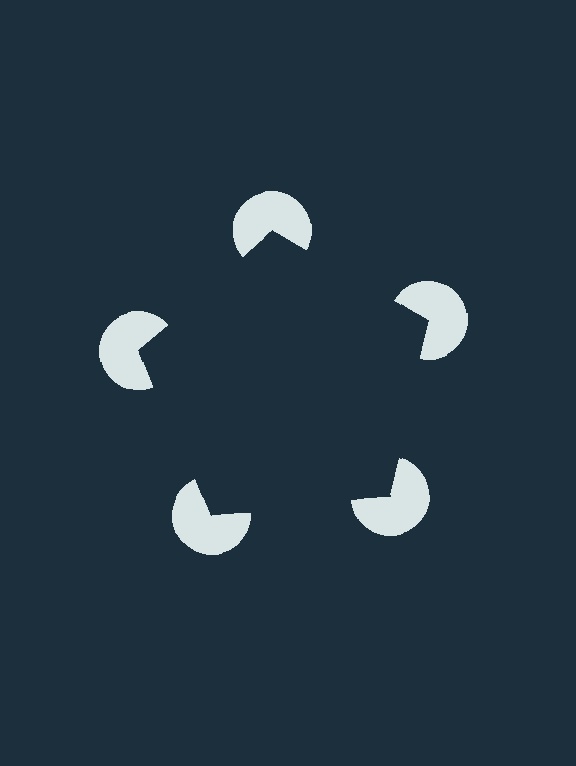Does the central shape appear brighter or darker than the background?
It typically appears slightly darker than the background, even though no actual brightness change is drawn.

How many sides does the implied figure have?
5 sides.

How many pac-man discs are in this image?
There are 5 — one at each vertex of the illusory pentagon.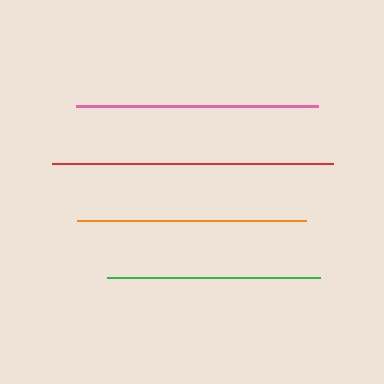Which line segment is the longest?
The red line is the longest at approximately 281 pixels.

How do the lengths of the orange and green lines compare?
The orange and green lines are approximately the same length.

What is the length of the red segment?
The red segment is approximately 281 pixels long.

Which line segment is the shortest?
The green line is the shortest at approximately 212 pixels.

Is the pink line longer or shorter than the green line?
The pink line is longer than the green line.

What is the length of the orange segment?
The orange segment is approximately 230 pixels long.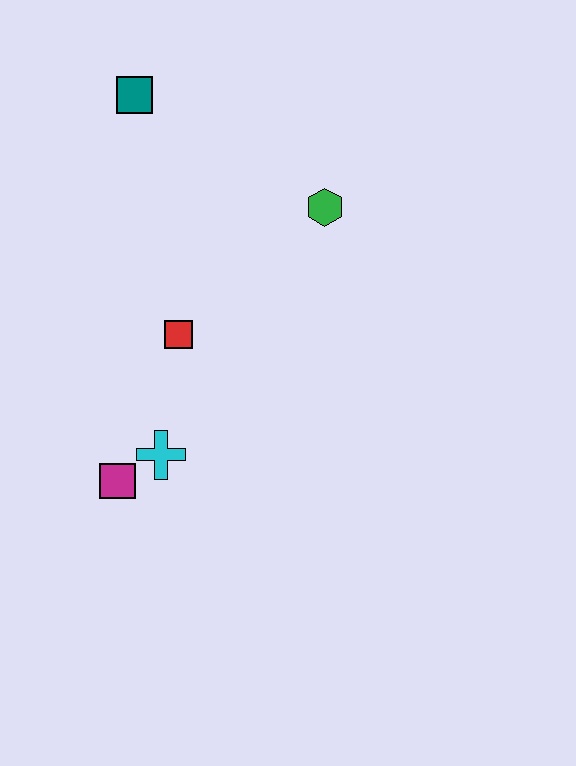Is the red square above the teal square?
No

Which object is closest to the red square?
The cyan cross is closest to the red square.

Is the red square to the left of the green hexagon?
Yes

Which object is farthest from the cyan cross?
The teal square is farthest from the cyan cross.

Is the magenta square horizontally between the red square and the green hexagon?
No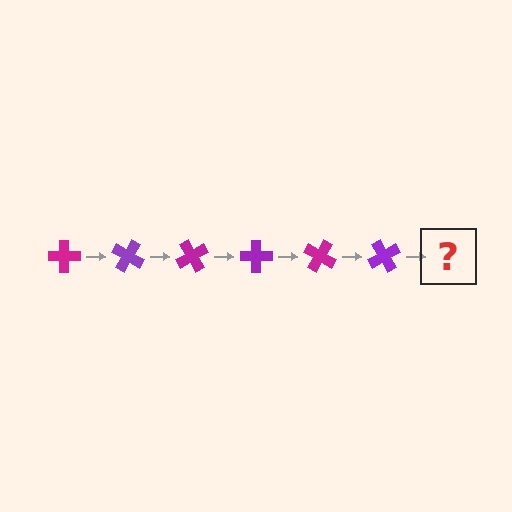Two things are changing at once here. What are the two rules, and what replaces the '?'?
The two rules are that it rotates 30 degrees each step and the color cycles through magenta and purple. The '?' should be a magenta cross, rotated 180 degrees from the start.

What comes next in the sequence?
The next element should be a magenta cross, rotated 180 degrees from the start.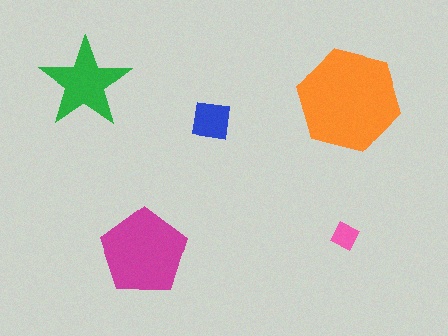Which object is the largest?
The orange hexagon.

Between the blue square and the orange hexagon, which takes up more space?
The orange hexagon.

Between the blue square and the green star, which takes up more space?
The green star.